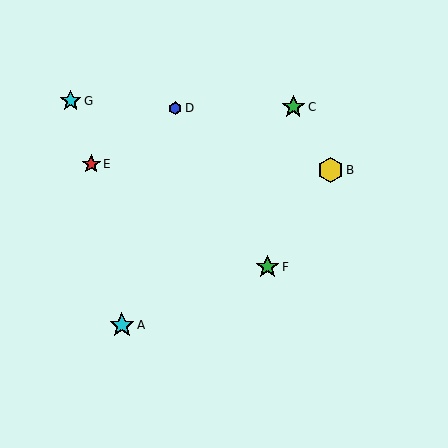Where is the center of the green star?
The center of the green star is at (268, 267).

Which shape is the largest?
The yellow hexagon (labeled B) is the largest.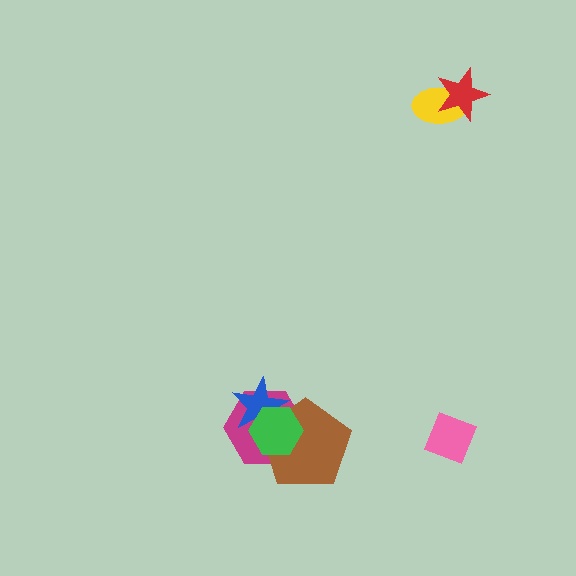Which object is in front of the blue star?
The green hexagon is in front of the blue star.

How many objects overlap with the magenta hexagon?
3 objects overlap with the magenta hexagon.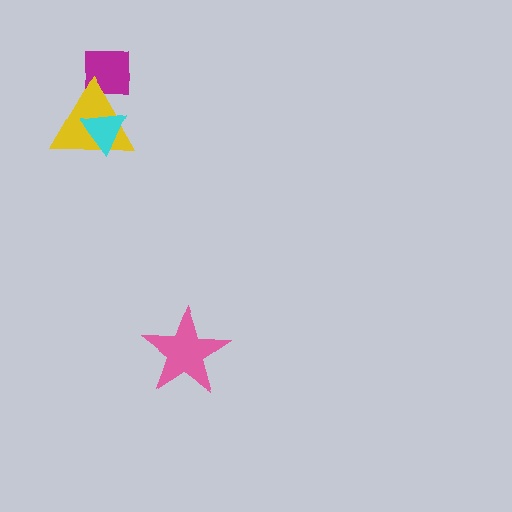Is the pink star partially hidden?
No, no other shape covers it.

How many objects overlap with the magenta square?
1 object overlaps with the magenta square.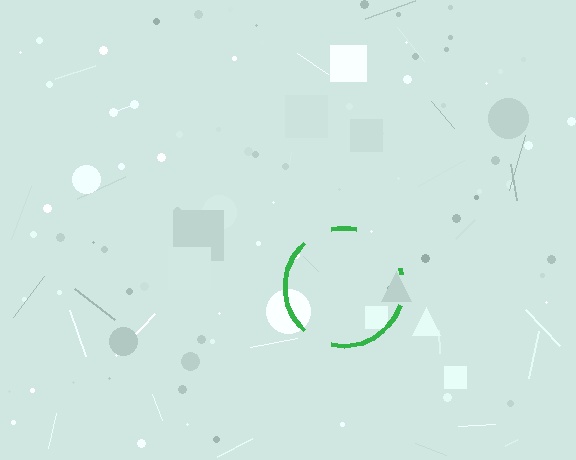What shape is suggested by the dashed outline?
The dashed outline suggests a circle.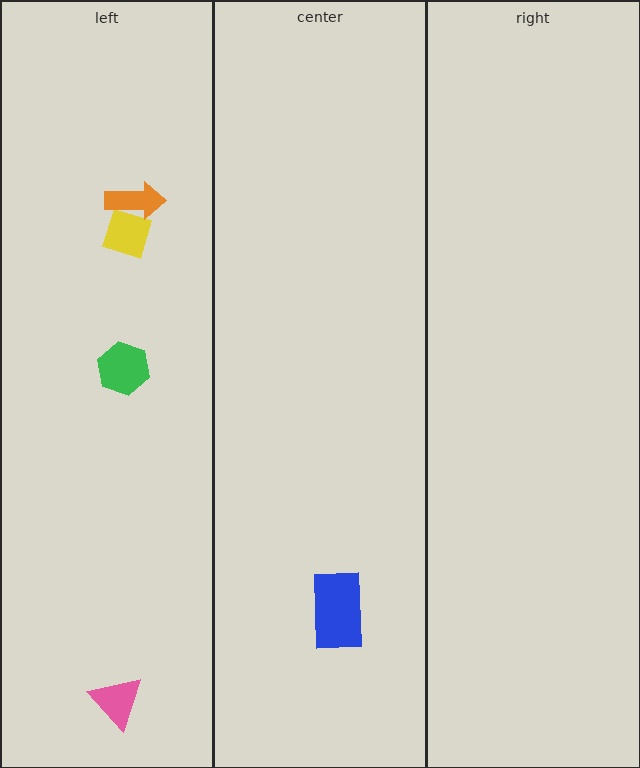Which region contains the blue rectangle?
The center region.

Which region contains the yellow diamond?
The left region.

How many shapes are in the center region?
1.